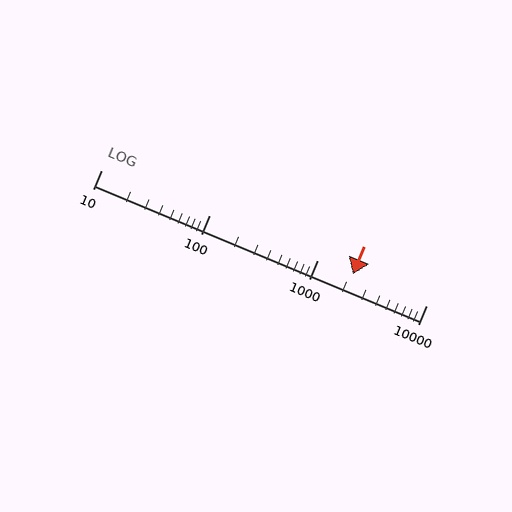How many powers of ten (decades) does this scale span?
The scale spans 3 decades, from 10 to 10000.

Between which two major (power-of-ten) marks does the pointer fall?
The pointer is between 1000 and 10000.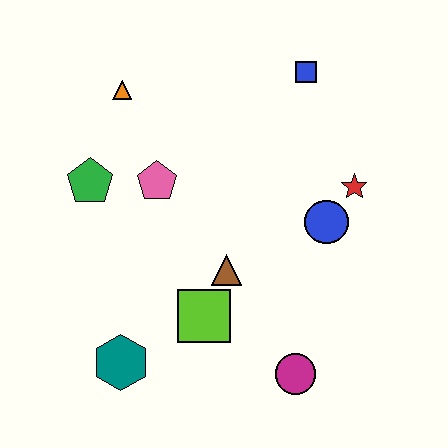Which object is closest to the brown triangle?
The lime square is closest to the brown triangle.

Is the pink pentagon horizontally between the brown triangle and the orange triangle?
Yes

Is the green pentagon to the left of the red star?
Yes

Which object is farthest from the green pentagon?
The magenta circle is farthest from the green pentagon.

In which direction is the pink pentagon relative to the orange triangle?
The pink pentagon is below the orange triangle.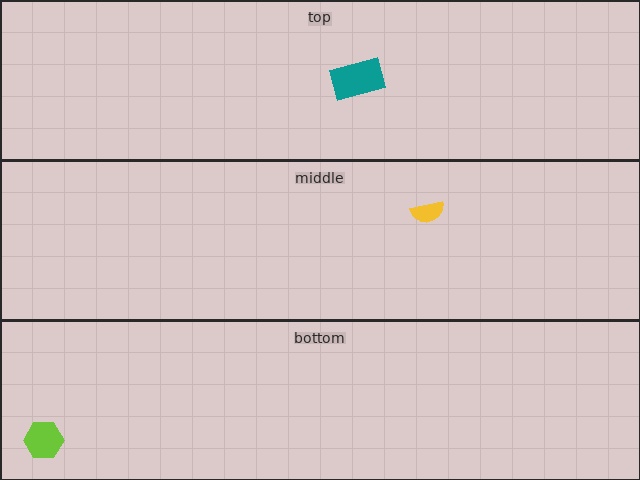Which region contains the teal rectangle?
The top region.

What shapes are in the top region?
The teal rectangle.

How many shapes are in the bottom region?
1.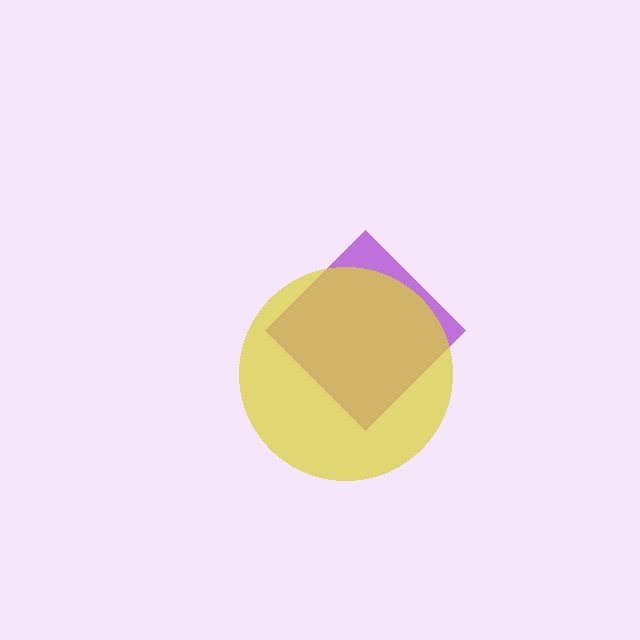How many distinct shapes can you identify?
There are 2 distinct shapes: a purple diamond, a yellow circle.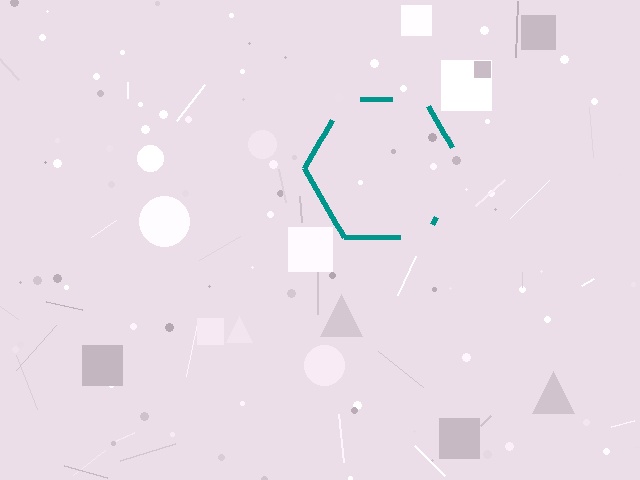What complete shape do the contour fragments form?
The contour fragments form a hexagon.